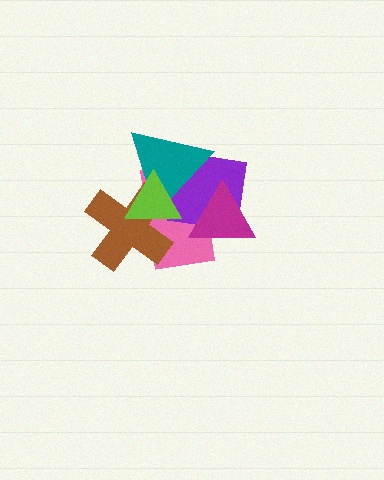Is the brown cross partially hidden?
Yes, it is partially covered by another shape.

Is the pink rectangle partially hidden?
Yes, it is partially covered by another shape.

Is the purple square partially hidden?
Yes, it is partially covered by another shape.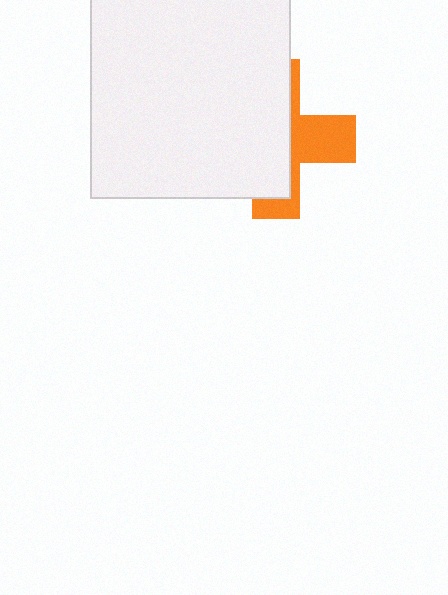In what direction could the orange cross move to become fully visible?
The orange cross could move right. That would shift it out from behind the white square entirely.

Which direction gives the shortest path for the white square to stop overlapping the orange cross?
Moving left gives the shortest separation.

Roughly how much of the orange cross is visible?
A small part of it is visible (roughly 37%).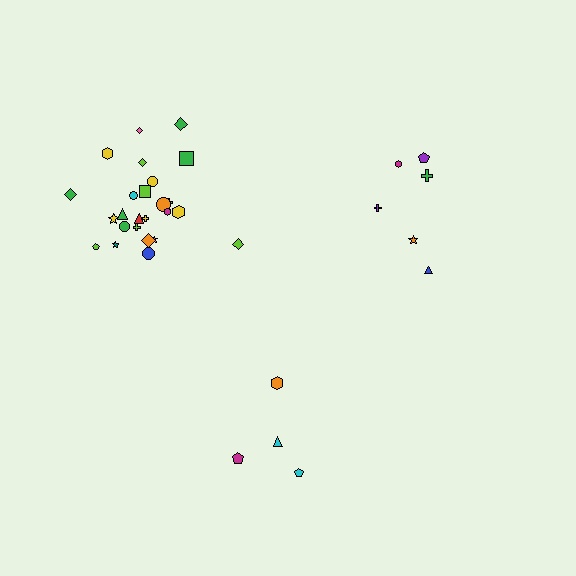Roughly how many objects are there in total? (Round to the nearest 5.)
Roughly 35 objects in total.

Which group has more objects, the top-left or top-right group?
The top-left group.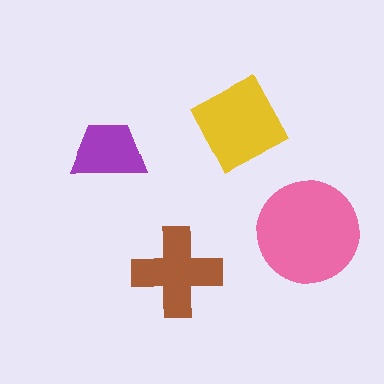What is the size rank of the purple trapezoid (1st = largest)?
4th.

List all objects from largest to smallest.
The pink circle, the yellow square, the brown cross, the purple trapezoid.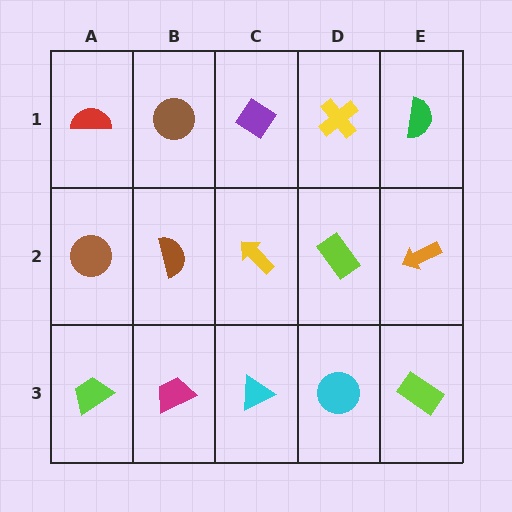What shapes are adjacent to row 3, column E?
An orange arrow (row 2, column E), a cyan circle (row 3, column D).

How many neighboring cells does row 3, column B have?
3.